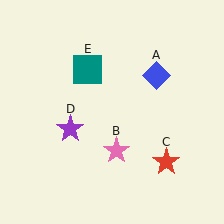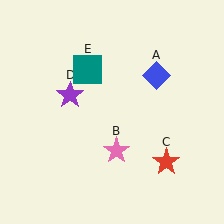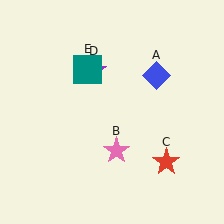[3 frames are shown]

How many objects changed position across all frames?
1 object changed position: purple star (object D).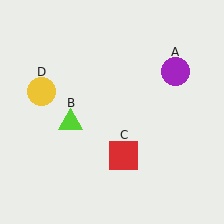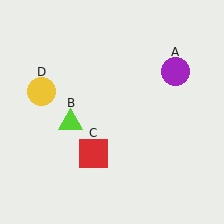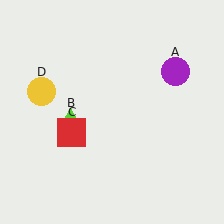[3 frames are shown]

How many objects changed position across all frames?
1 object changed position: red square (object C).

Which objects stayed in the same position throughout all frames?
Purple circle (object A) and lime triangle (object B) and yellow circle (object D) remained stationary.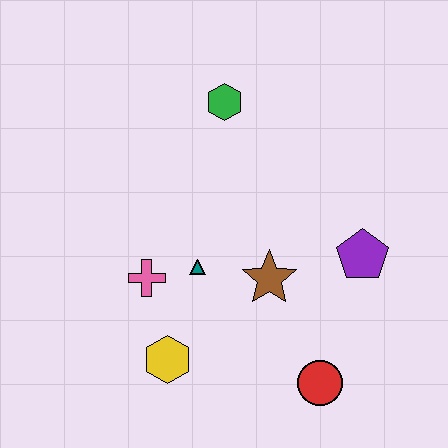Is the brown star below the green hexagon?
Yes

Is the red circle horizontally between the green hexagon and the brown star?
No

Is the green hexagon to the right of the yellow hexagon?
Yes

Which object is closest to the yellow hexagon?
The pink cross is closest to the yellow hexagon.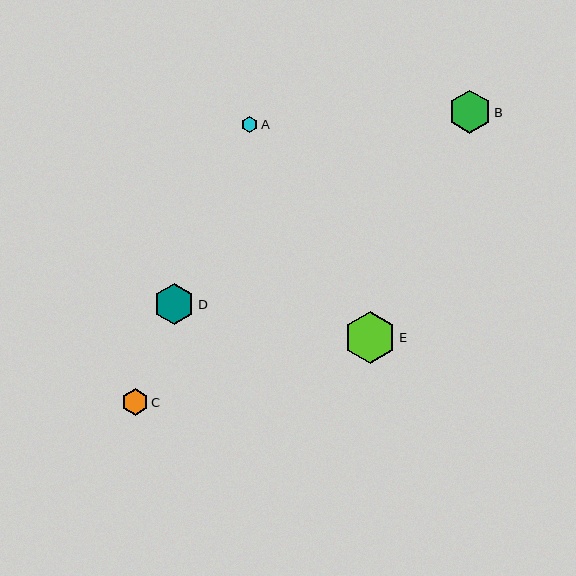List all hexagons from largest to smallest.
From largest to smallest: E, B, D, C, A.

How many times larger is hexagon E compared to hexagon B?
Hexagon E is approximately 1.2 times the size of hexagon B.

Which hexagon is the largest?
Hexagon E is the largest with a size of approximately 53 pixels.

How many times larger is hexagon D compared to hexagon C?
Hexagon D is approximately 1.5 times the size of hexagon C.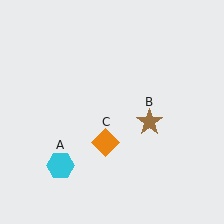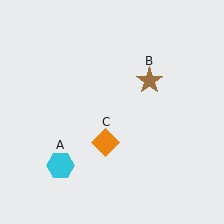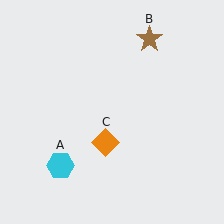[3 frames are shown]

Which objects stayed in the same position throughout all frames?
Cyan hexagon (object A) and orange diamond (object C) remained stationary.